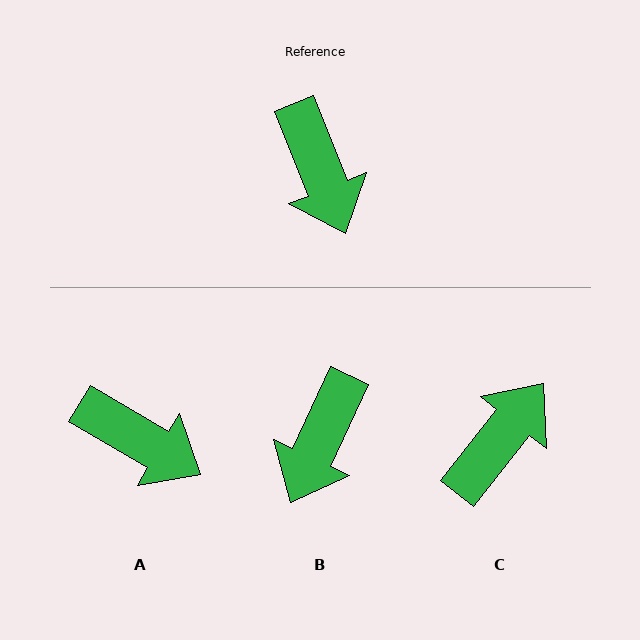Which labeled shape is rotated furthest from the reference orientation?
C, about 120 degrees away.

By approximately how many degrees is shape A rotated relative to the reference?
Approximately 38 degrees counter-clockwise.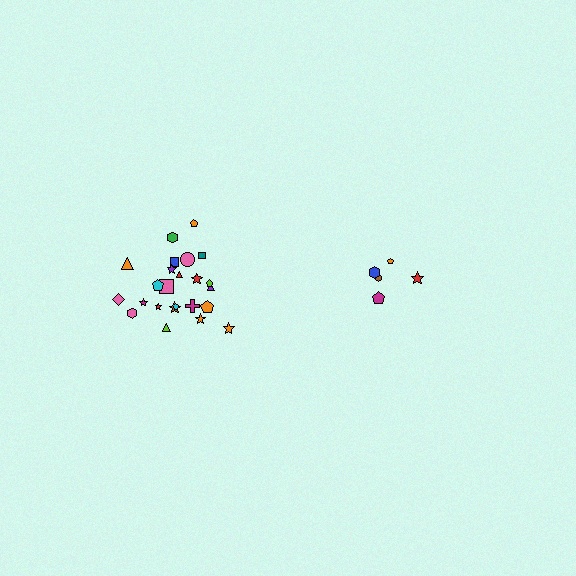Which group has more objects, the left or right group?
The left group.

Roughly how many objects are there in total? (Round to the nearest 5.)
Roughly 30 objects in total.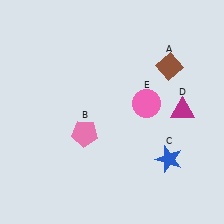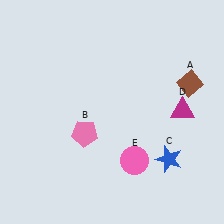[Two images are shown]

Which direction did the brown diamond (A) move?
The brown diamond (A) moved right.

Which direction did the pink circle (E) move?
The pink circle (E) moved down.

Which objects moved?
The objects that moved are: the brown diamond (A), the pink circle (E).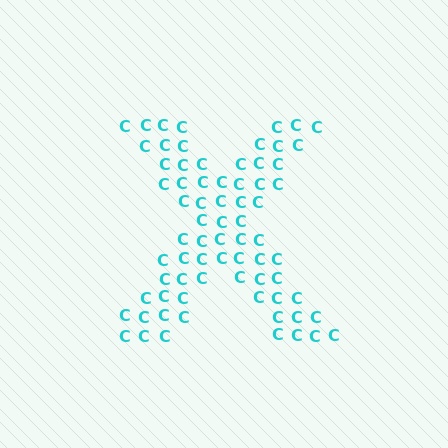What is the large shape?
The large shape is the letter X.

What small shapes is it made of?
It is made of small letter C's.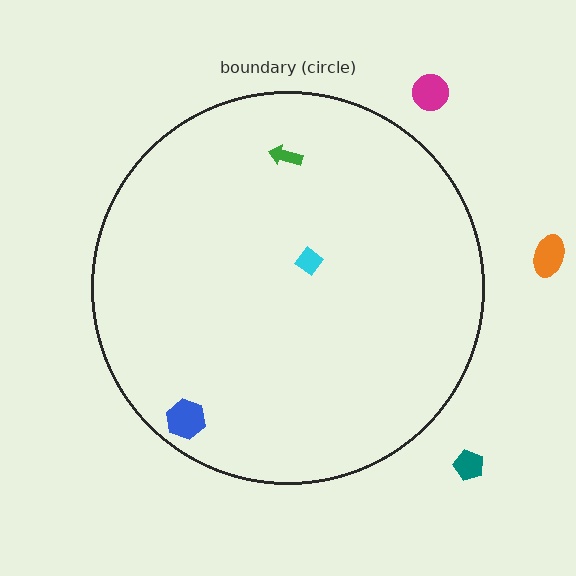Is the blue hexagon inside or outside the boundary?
Inside.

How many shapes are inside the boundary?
3 inside, 3 outside.